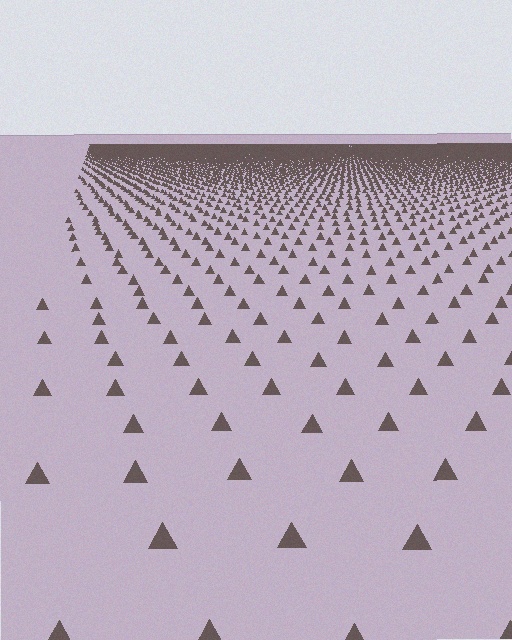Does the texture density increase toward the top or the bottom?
Density increases toward the top.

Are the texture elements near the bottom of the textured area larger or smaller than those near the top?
Larger. Near the bottom, elements are closer to the viewer and appear at a bigger on-screen size.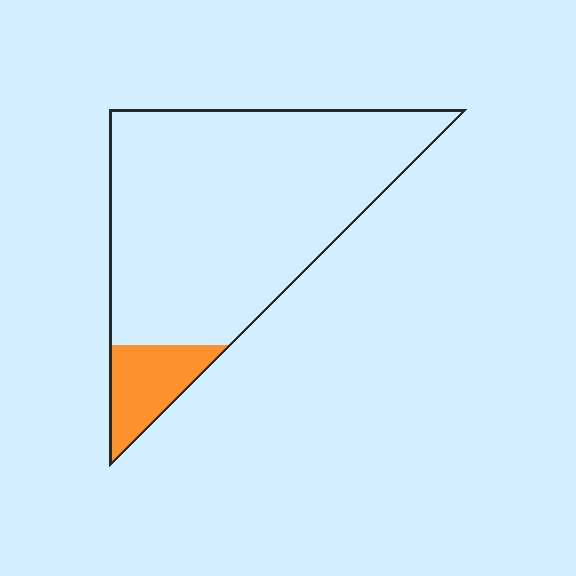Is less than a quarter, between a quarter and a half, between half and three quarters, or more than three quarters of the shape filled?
Less than a quarter.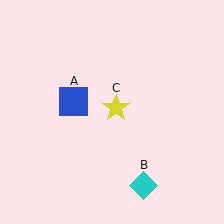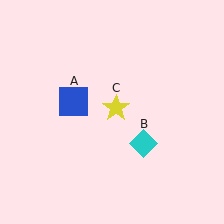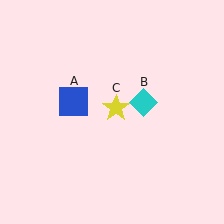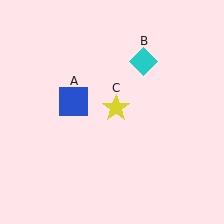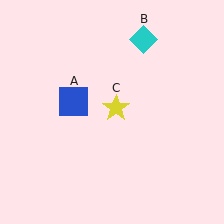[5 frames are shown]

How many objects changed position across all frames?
1 object changed position: cyan diamond (object B).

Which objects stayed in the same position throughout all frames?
Blue square (object A) and yellow star (object C) remained stationary.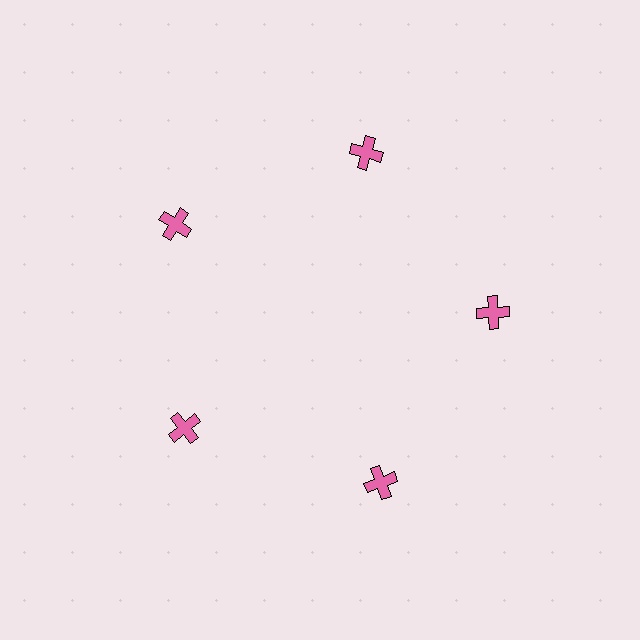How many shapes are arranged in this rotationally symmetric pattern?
There are 5 shapes, arranged in 5 groups of 1.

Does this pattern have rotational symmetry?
Yes, this pattern has 5-fold rotational symmetry. It looks the same after rotating 72 degrees around the center.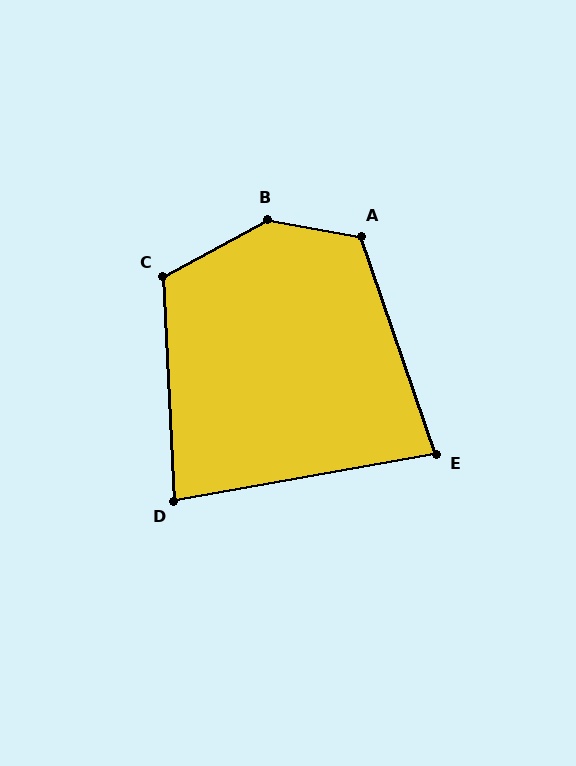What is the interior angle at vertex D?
Approximately 83 degrees (acute).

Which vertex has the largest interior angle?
B, at approximately 142 degrees.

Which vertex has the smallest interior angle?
E, at approximately 81 degrees.